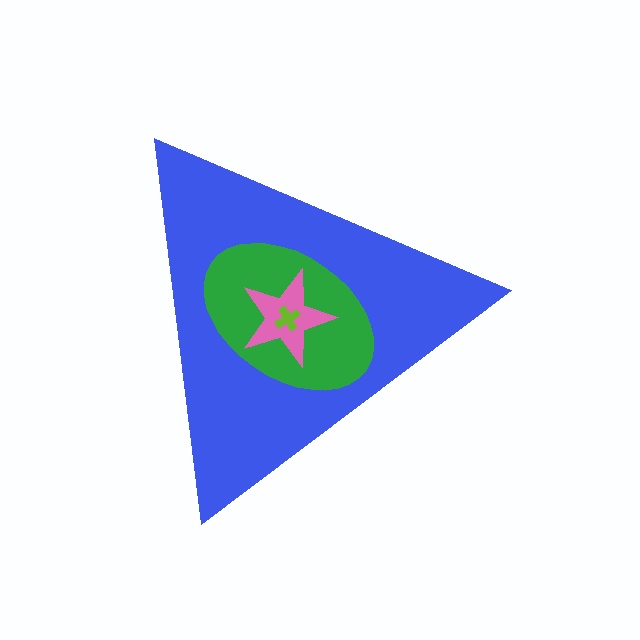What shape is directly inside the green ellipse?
The pink star.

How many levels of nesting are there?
4.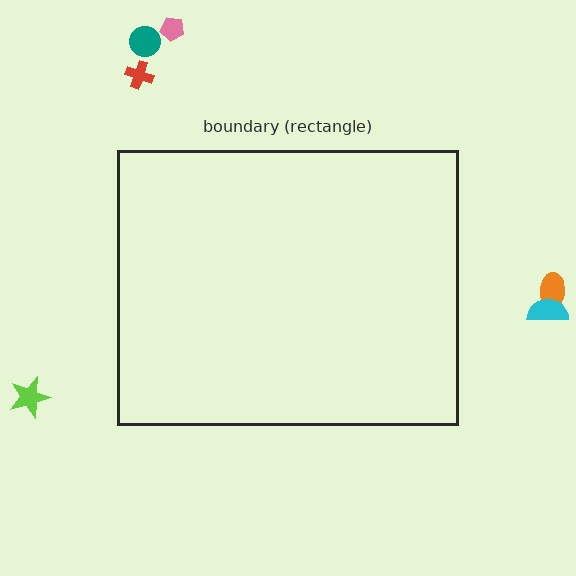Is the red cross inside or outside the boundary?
Outside.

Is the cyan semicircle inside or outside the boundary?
Outside.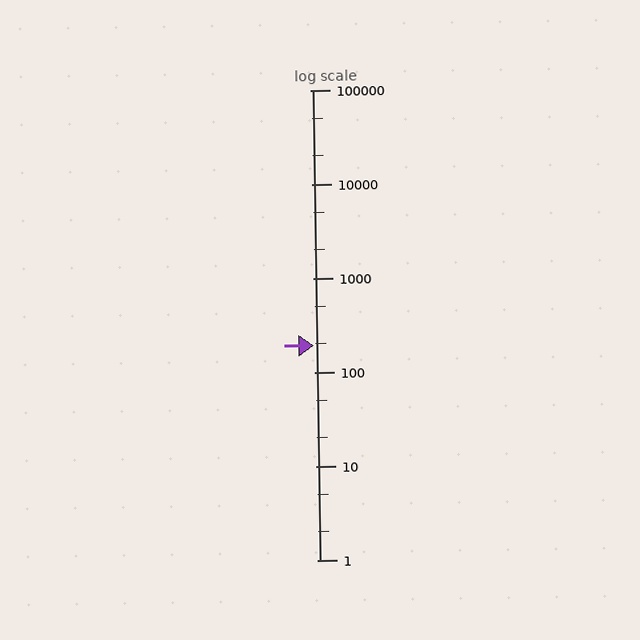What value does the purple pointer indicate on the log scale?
The pointer indicates approximately 190.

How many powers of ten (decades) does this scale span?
The scale spans 5 decades, from 1 to 100000.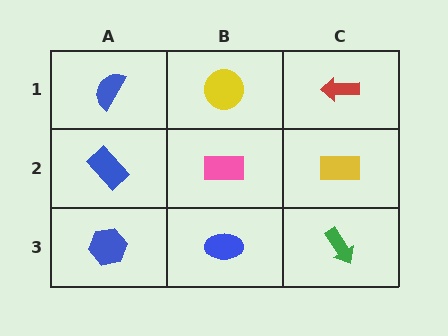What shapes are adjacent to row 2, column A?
A blue semicircle (row 1, column A), a blue hexagon (row 3, column A), a pink rectangle (row 2, column B).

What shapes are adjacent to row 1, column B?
A pink rectangle (row 2, column B), a blue semicircle (row 1, column A), a red arrow (row 1, column C).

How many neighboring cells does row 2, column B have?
4.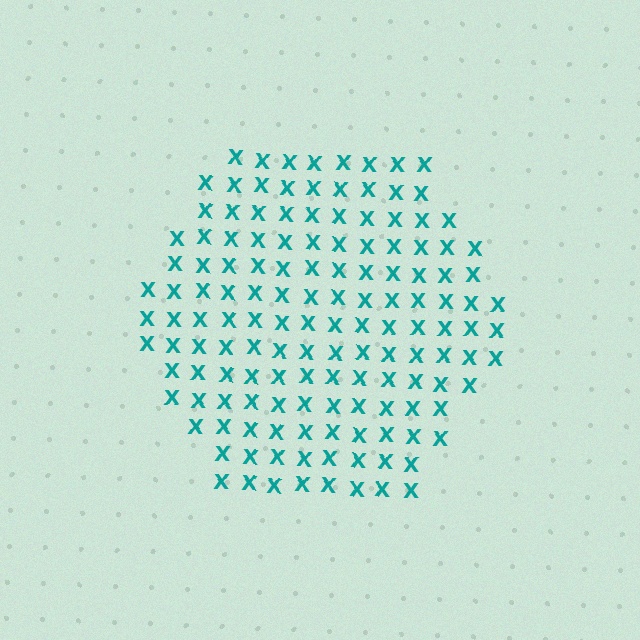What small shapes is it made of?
It is made of small letter X's.